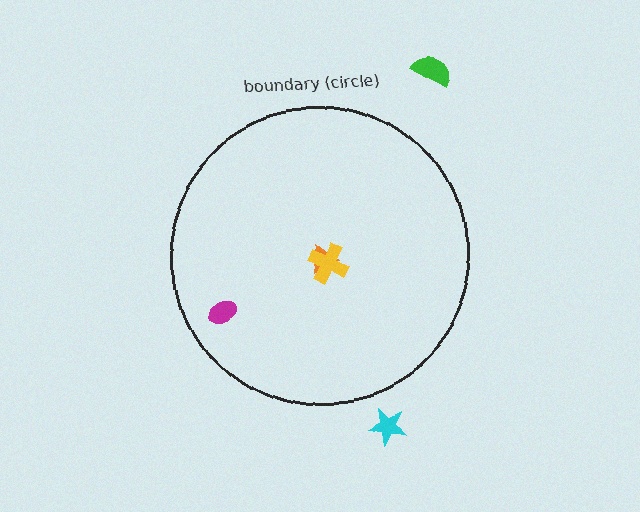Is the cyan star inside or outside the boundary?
Outside.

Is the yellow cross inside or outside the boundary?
Inside.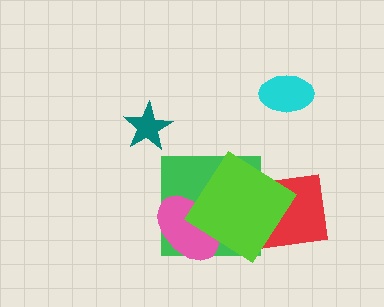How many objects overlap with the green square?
3 objects overlap with the green square.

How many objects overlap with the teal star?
0 objects overlap with the teal star.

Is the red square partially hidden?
Yes, it is partially covered by another shape.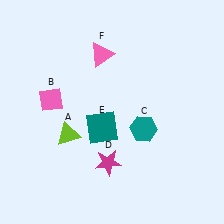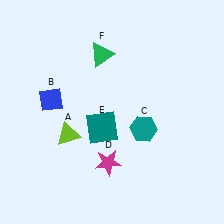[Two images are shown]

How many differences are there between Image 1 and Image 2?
There are 2 differences between the two images.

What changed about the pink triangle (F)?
In Image 1, F is pink. In Image 2, it changed to green.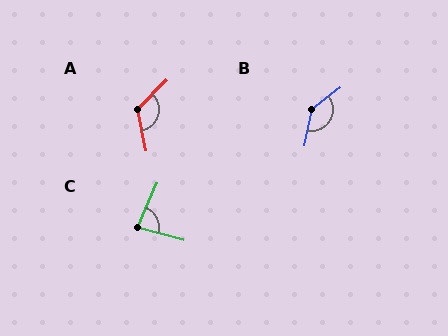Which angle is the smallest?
C, at approximately 81 degrees.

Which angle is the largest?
B, at approximately 138 degrees.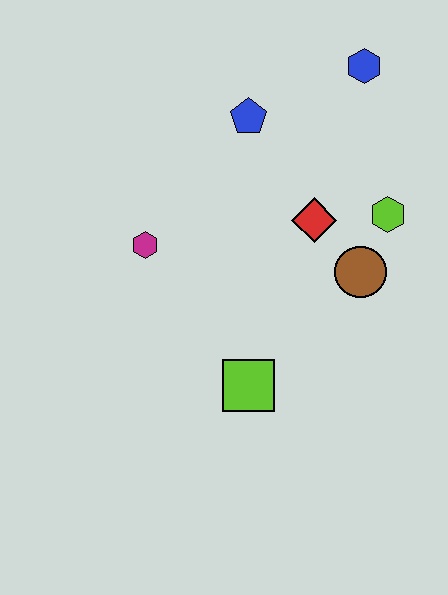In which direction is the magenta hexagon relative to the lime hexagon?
The magenta hexagon is to the left of the lime hexagon.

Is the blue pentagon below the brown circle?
No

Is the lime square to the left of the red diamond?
Yes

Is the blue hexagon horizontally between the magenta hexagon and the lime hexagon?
Yes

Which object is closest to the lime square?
The brown circle is closest to the lime square.